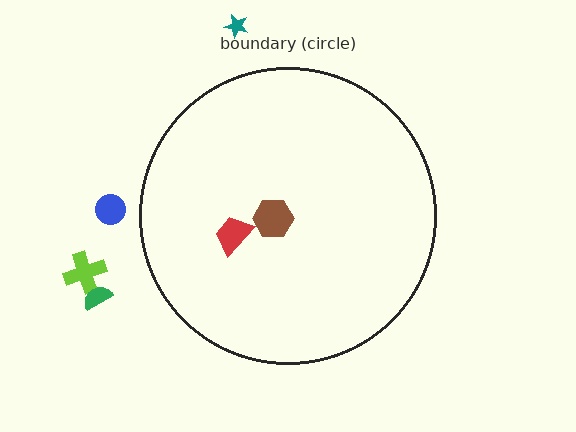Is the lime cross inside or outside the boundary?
Outside.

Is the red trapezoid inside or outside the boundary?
Inside.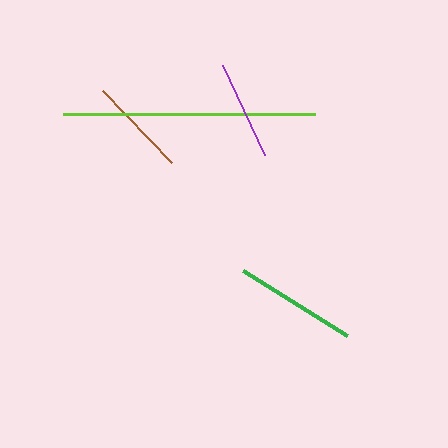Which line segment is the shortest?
The purple line is the shortest at approximately 100 pixels.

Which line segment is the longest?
The lime line is the longest at approximately 251 pixels.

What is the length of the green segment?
The green segment is approximately 123 pixels long.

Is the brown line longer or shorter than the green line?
The green line is longer than the brown line.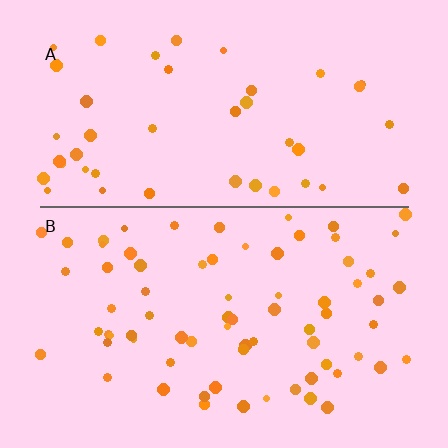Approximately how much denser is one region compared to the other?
Approximately 1.6× — region B over region A.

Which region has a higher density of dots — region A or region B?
B (the bottom).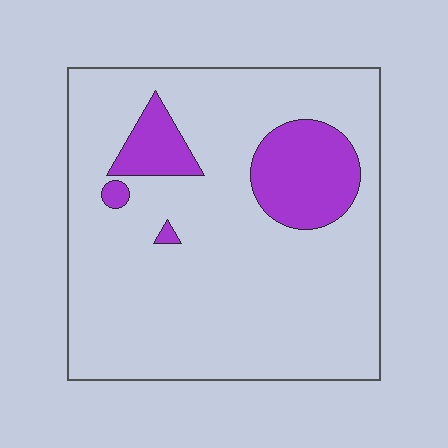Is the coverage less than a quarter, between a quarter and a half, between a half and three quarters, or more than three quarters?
Less than a quarter.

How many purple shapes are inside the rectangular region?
4.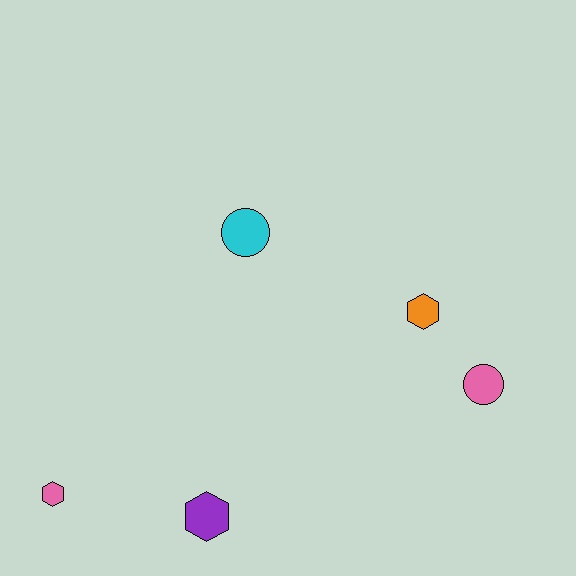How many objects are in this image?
There are 5 objects.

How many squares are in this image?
There are no squares.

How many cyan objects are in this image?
There is 1 cyan object.